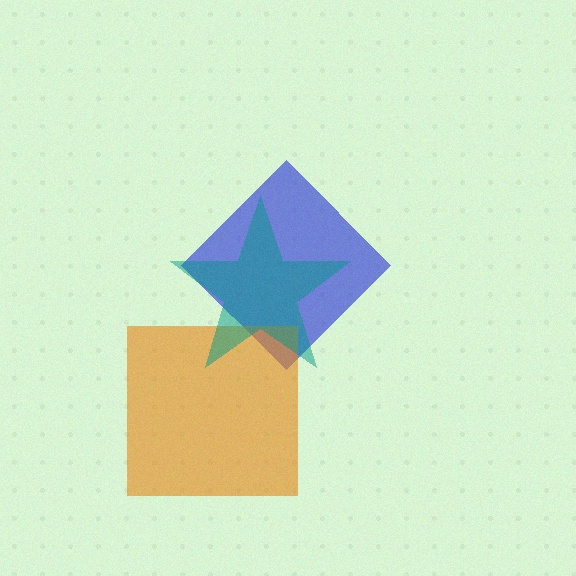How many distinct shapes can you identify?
There are 3 distinct shapes: a blue diamond, an orange square, a teal star.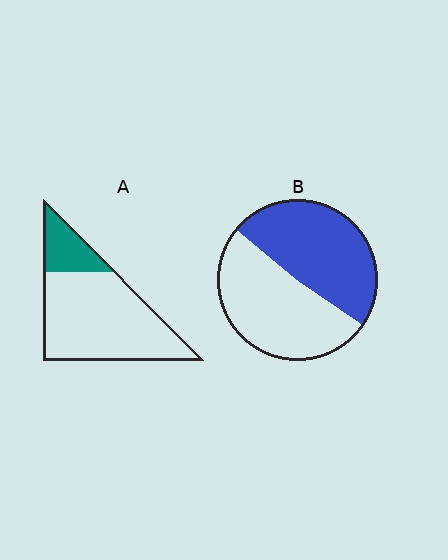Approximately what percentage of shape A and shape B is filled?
A is approximately 20% and B is approximately 50%.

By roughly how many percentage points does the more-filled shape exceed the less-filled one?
By roughly 30 percentage points (B over A).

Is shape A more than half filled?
No.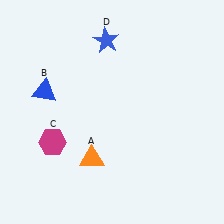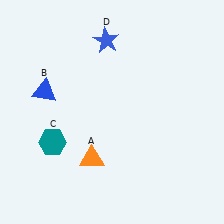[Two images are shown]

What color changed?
The hexagon (C) changed from magenta in Image 1 to teal in Image 2.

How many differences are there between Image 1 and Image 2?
There is 1 difference between the two images.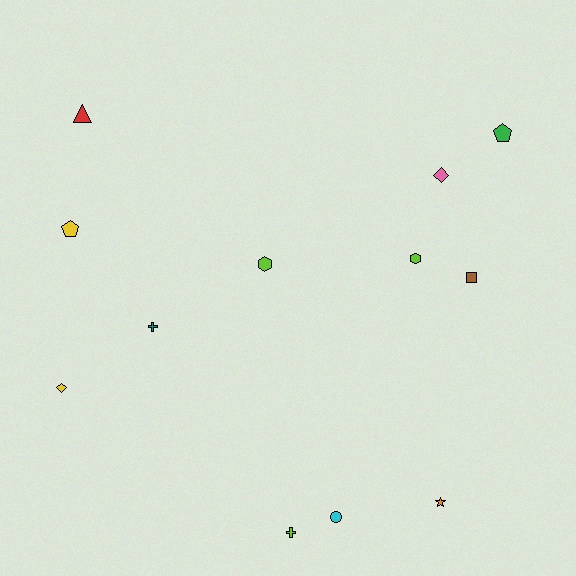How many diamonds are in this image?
There are 2 diamonds.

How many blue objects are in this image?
There are no blue objects.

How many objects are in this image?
There are 12 objects.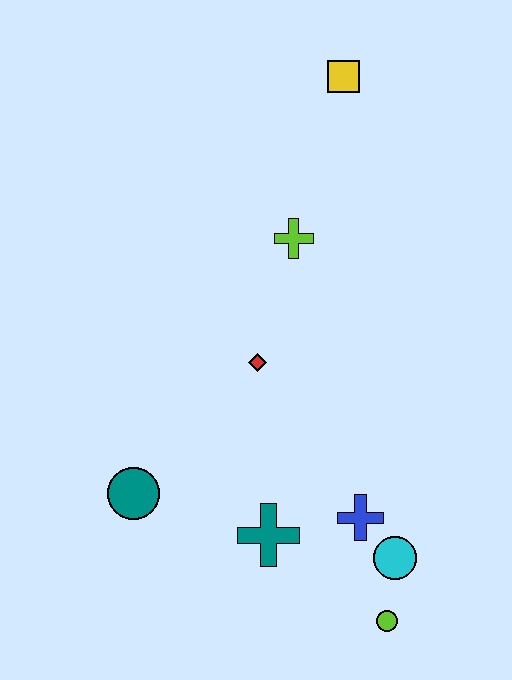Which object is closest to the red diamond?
The lime cross is closest to the red diamond.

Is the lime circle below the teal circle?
Yes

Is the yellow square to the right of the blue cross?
No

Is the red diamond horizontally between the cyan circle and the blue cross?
No